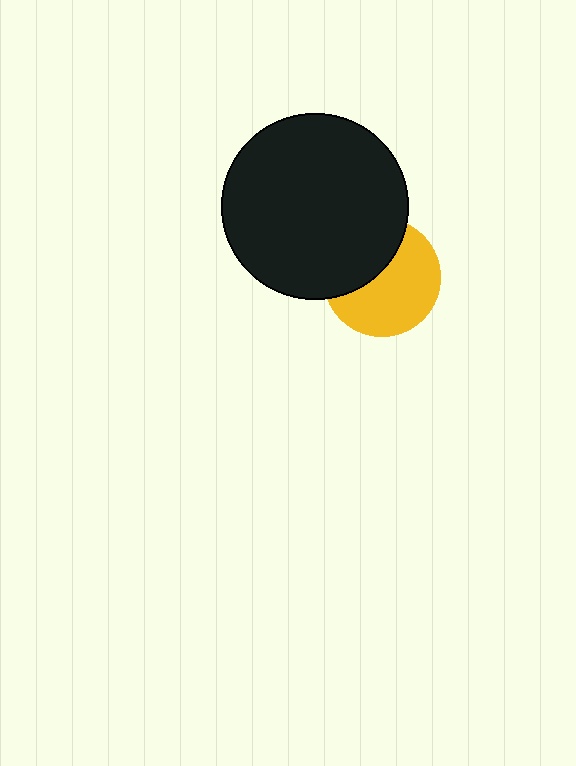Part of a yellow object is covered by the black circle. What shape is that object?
It is a circle.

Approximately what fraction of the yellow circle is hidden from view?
Roughly 39% of the yellow circle is hidden behind the black circle.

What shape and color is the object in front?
The object in front is a black circle.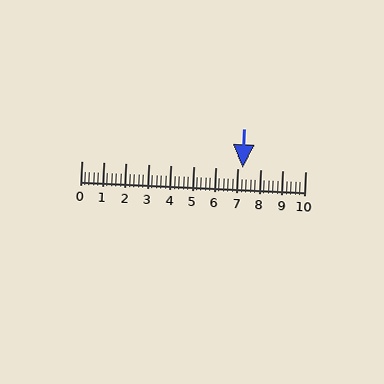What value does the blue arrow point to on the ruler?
The blue arrow points to approximately 7.2.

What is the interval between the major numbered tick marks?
The major tick marks are spaced 1 units apart.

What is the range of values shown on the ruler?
The ruler shows values from 0 to 10.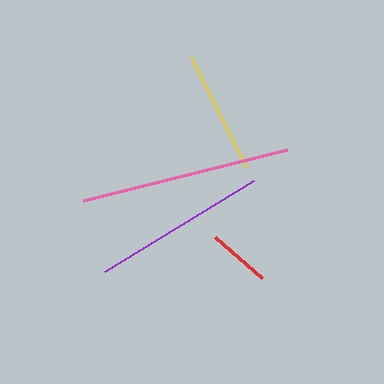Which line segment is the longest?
The pink line is the longest at approximately 211 pixels.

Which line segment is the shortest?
The red line is the shortest at approximately 62 pixels.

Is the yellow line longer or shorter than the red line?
The yellow line is longer than the red line.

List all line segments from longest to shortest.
From longest to shortest: pink, purple, yellow, red.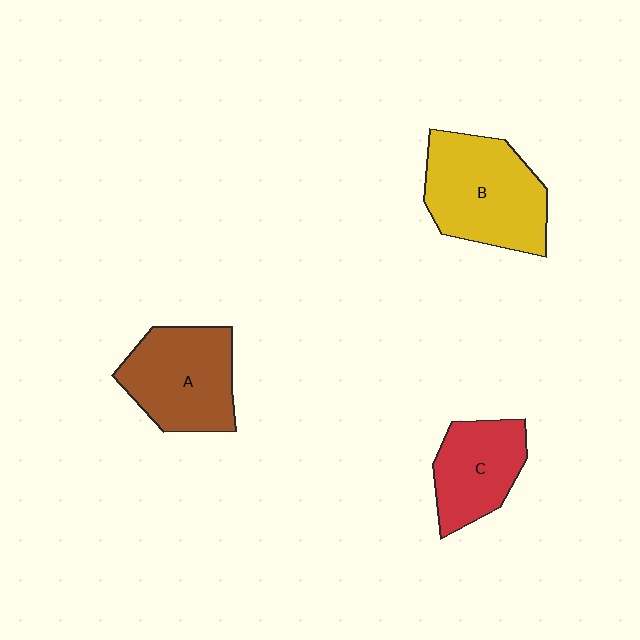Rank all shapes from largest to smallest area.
From largest to smallest: B (yellow), A (brown), C (red).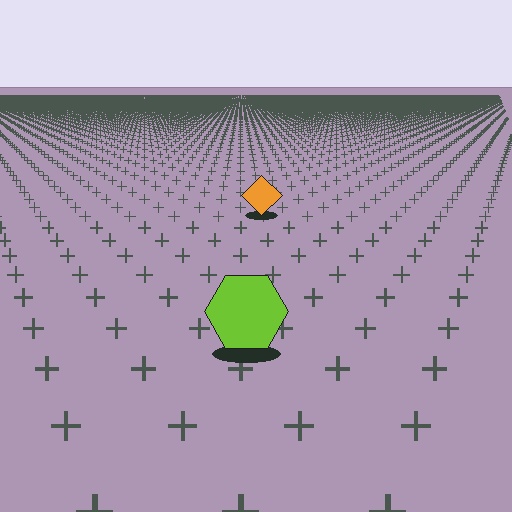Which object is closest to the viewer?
The lime hexagon is closest. The texture marks near it are larger and more spread out.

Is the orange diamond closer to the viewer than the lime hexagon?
No. The lime hexagon is closer — you can tell from the texture gradient: the ground texture is coarser near it.